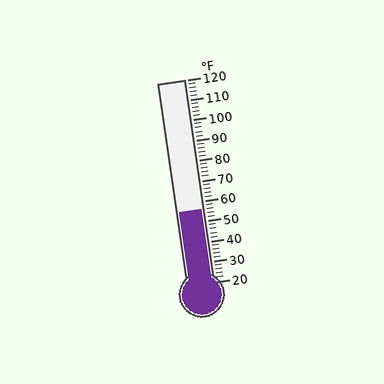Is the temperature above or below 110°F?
The temperature is below 110°F.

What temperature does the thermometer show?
The thermometer shows approximately 56°F.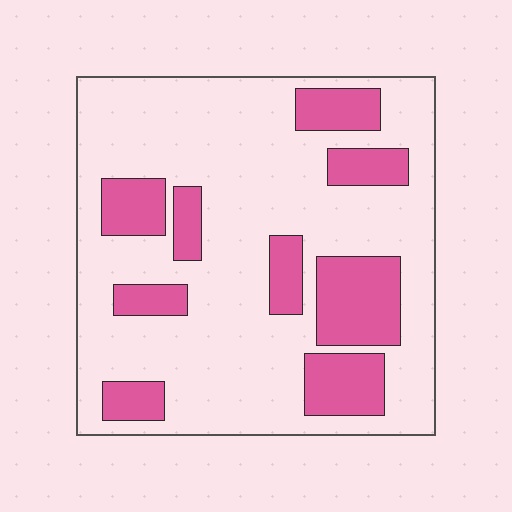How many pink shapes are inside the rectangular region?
9.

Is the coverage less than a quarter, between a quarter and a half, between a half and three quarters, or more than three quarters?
Between a quarter and a half.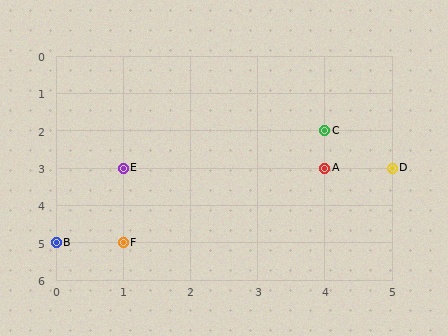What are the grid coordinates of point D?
Point D is at grid coordinates (5, 3).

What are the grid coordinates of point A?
Point A is at grid coordinates (4, 3).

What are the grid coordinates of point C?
Point C is at grid coordinates (4, 2).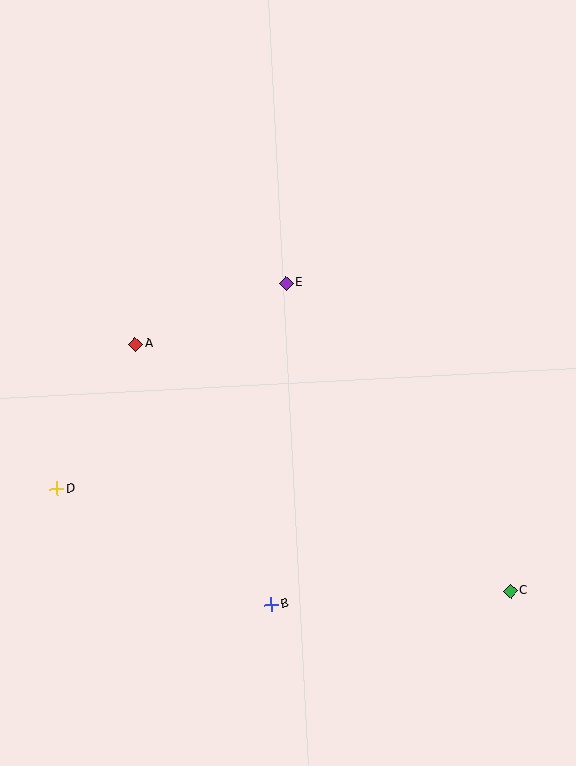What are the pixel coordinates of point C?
Point C is at (510, 591).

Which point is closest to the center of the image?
Point E at (286, 283) is closest to the center.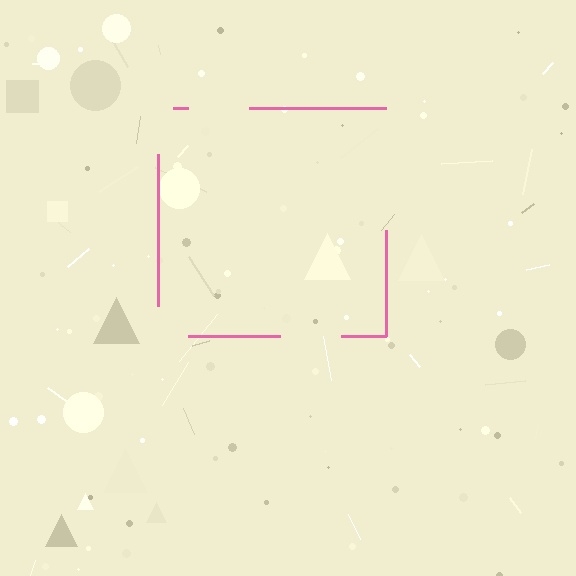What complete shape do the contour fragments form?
The contour fragments form a square.